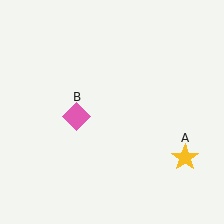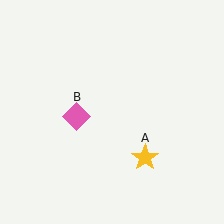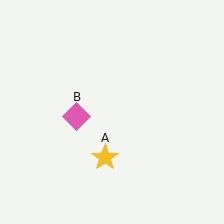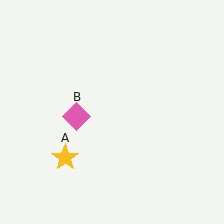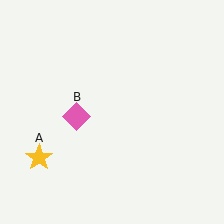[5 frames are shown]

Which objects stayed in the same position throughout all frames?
Pink diamond (object B) remained stationary.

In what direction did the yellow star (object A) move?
The yellow star (object A) moved left.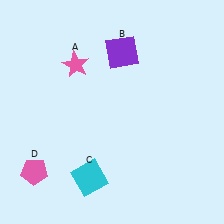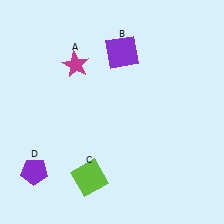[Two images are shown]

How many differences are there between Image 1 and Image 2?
There are 3 differences between the two images.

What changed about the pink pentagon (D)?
In Image 1, D is pink. In Image 2, it changed to purple.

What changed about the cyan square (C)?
In Image 1, C is cyan. In Image 2, it changed to lime.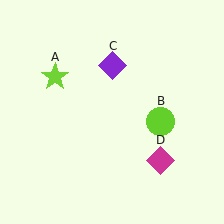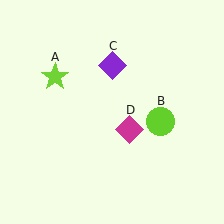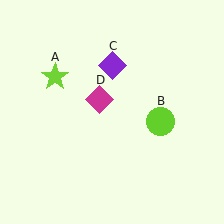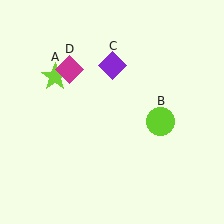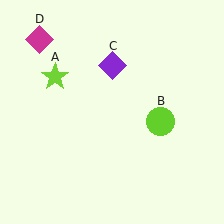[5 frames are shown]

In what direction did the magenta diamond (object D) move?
The magenta diamond (object D) moved up and to the left.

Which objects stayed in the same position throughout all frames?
Lime star (object A) and lime circle (object B) and purple diamond (object C) remained stationary.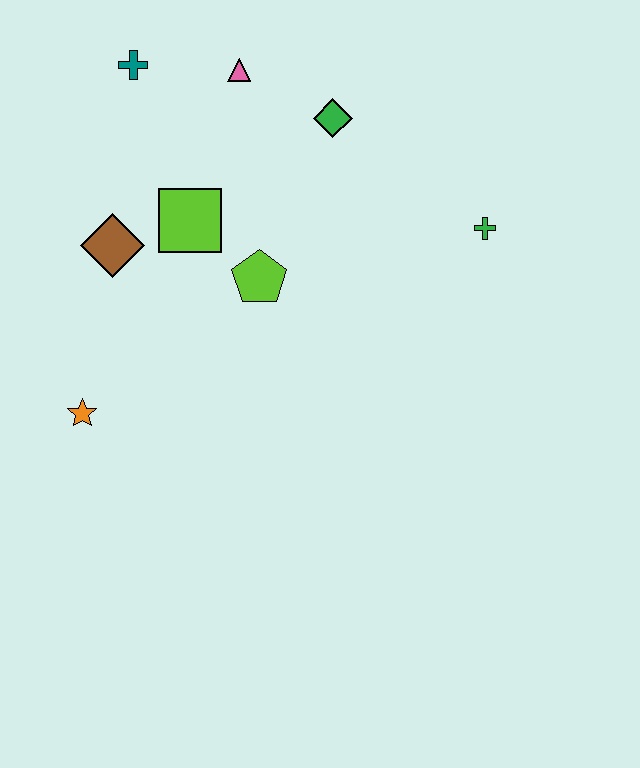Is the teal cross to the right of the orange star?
Yes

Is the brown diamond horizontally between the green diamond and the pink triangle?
No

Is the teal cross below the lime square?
No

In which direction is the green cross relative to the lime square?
The green cross is to the right of the lime square.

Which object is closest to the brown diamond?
The lime square is closest to the brown diamond.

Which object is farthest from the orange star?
The green cross is farthest from the orange star.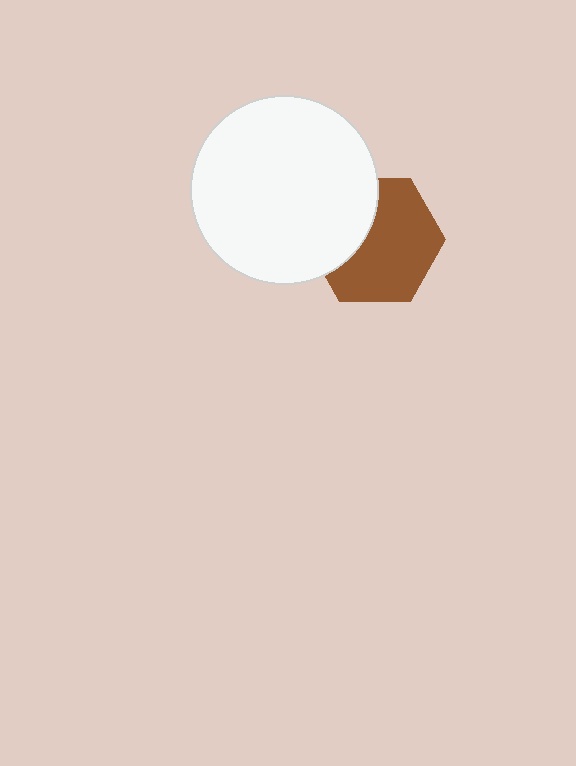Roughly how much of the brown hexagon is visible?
Most of it is visible (roughly 65%).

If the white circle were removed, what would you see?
You would see the complete brown hexagon.